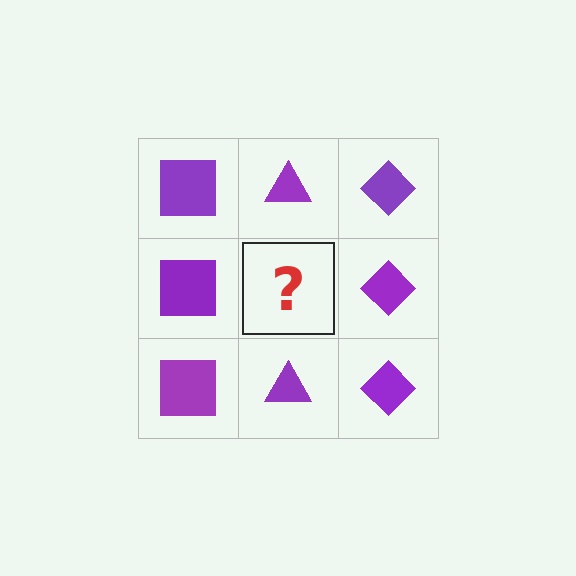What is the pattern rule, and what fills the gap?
The rule is that each column has a consistent shape. The gap should be filled with a purple triangle.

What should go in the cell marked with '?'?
The missing cell should contain a purple triangle.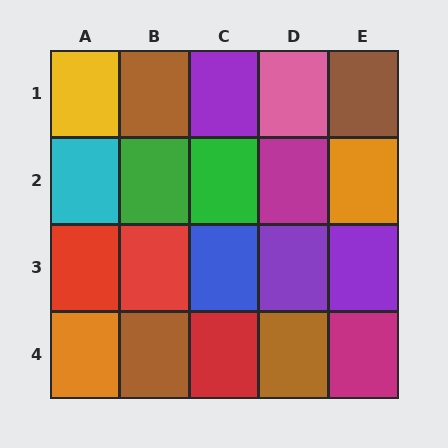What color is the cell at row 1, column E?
Brown.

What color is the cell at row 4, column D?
Brown.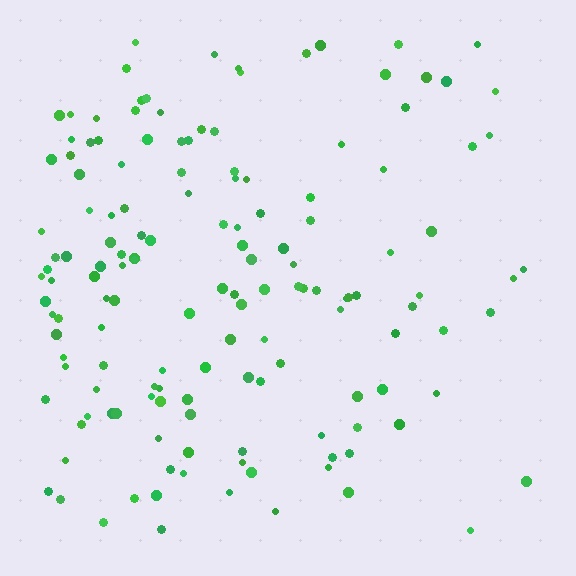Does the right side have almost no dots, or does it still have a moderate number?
Still a moderate number, just noticeably fewer than the left.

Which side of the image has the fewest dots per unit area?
The right.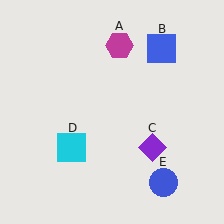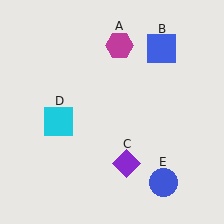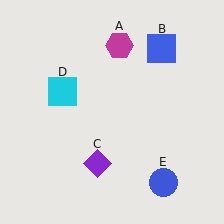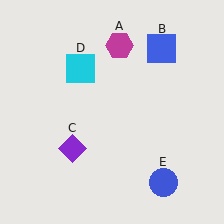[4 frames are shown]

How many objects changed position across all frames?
2 objects changed position: purple diamond (object C), cyan square (object D).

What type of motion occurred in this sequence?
The purple diamond (object C), cyan square (object D) rotated clockwise around the center of the scene.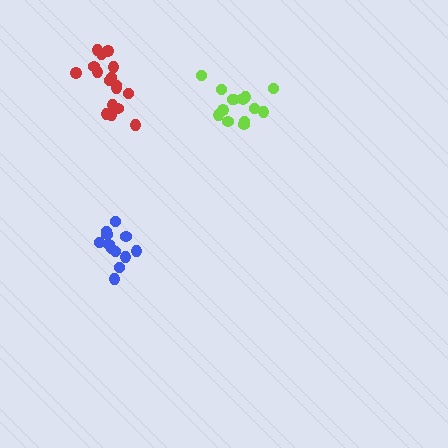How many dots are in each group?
Group 1: 14 dots, Group 2: 12 dots, Group 3: 17 dots (43 total).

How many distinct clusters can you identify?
There are 3 distinct clusters.